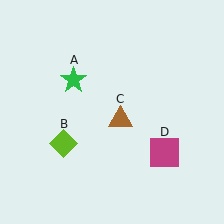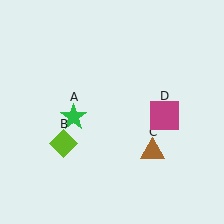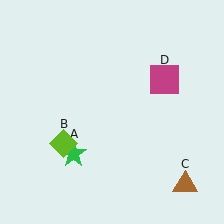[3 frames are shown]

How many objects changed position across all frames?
3 objects changed position: green star (object A), brown triangle (object C), magenta square (object D).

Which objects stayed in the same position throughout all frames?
Lime diamond (object B) remained stationary.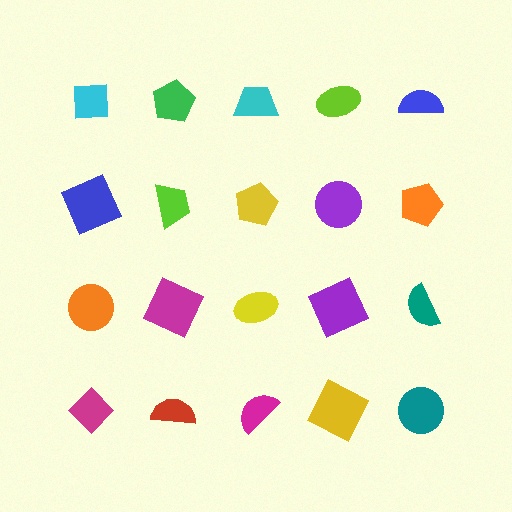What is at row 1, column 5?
A blue semicircle.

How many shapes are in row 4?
5 shapes.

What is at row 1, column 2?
A green pentagon.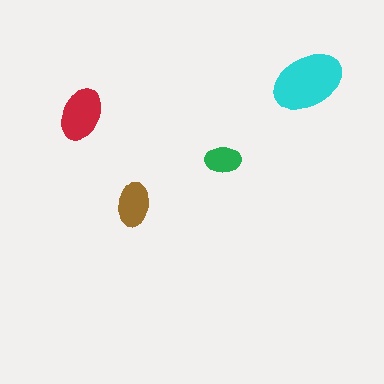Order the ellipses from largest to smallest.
the cyan one, the red one, the brown one, the green one.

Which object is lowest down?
The brown ellipse is bottommost.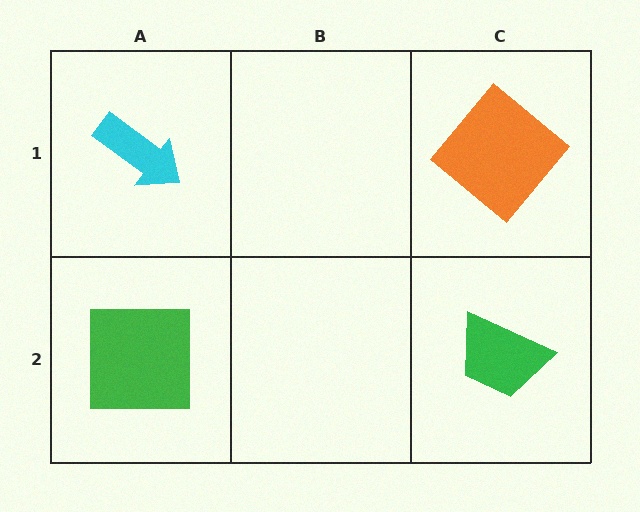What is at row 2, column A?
A green square.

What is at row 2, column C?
A green trapezoid.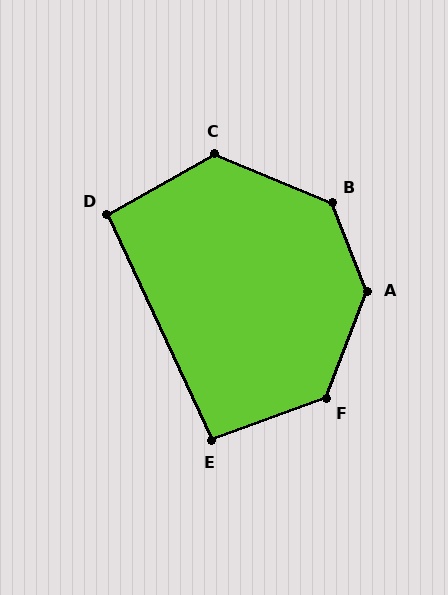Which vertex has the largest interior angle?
A, at approximately 137 degrees.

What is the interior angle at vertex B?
Approximately 134 degrees (obtuse).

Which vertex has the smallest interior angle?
D, at approximately 94 degrees.